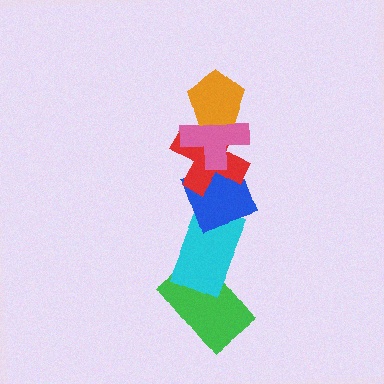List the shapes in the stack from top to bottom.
From top to bottom: the orange pentagon, the pink cross, the red cross, the blue diamond, the cyan rectangle, the green rectangle.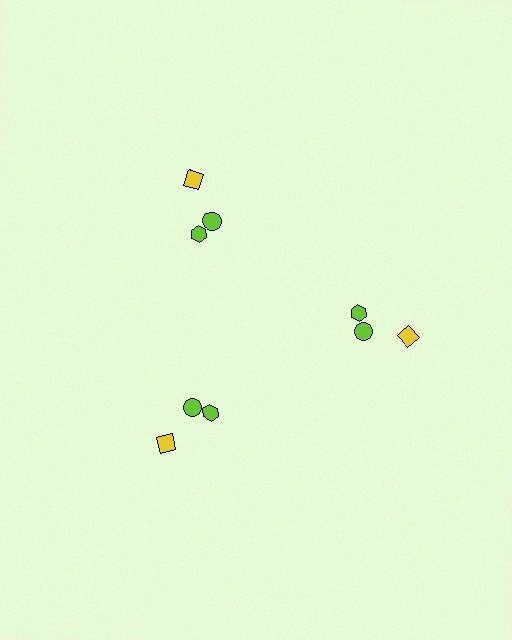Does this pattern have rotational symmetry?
Yes, this pattern has 3-fold rotational symmetry. It looks the same after rotating 120 degrees around the center.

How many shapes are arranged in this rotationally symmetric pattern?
There are 9 shapes, arranged in 3 groups of 3.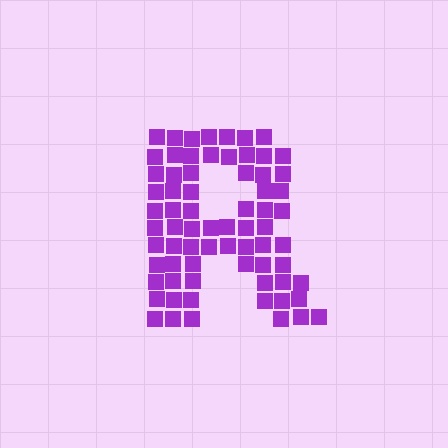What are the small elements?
The small elements are squares.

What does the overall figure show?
The overall figure shows the letter R.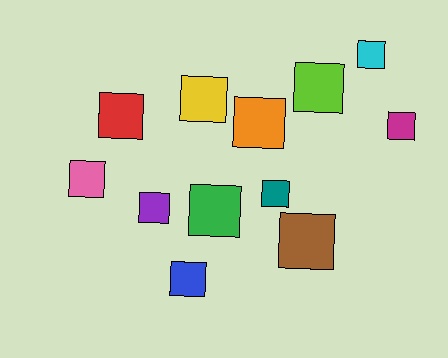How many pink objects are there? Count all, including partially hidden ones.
There is 1 pink object.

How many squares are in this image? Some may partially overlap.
There are 12 squares.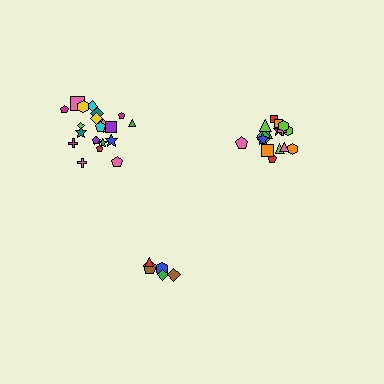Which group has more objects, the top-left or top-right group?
The top-left group.